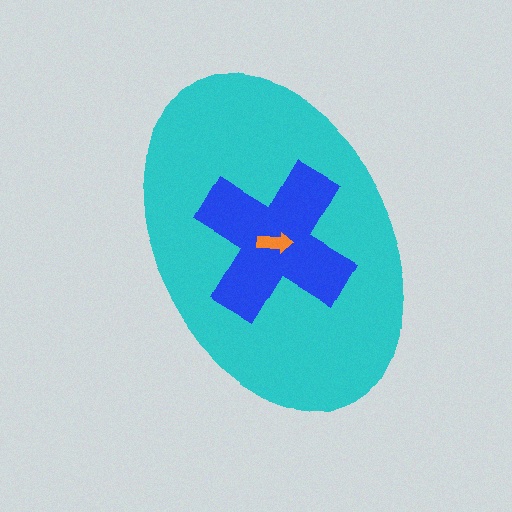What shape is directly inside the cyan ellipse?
The blue cross.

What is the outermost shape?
The cyan ellipse.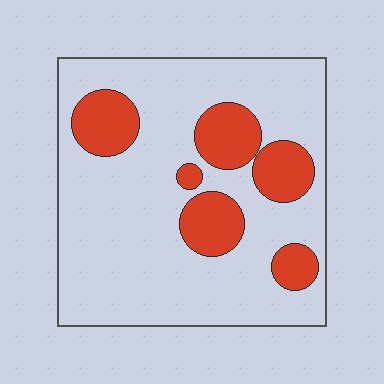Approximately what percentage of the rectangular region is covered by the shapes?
Approximately 20%.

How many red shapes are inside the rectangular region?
6.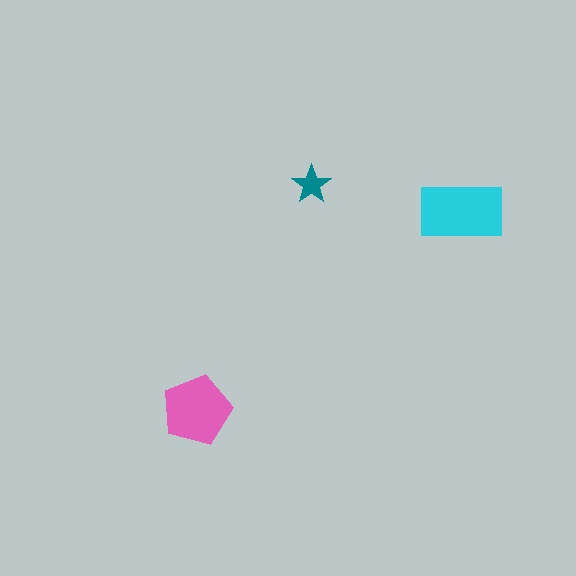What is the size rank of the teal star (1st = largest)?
3rd.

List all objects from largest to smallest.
The cyan rectangle, the pink pentagon, the teal star.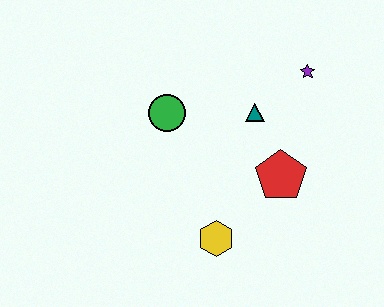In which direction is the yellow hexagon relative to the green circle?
The yellow hexagon is below the green circle.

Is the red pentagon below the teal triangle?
Yes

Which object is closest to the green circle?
The teal triangle is closest to the green circle.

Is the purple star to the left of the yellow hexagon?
No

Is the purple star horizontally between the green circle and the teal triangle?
No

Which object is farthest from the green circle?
The purple star is farthest from the green circle.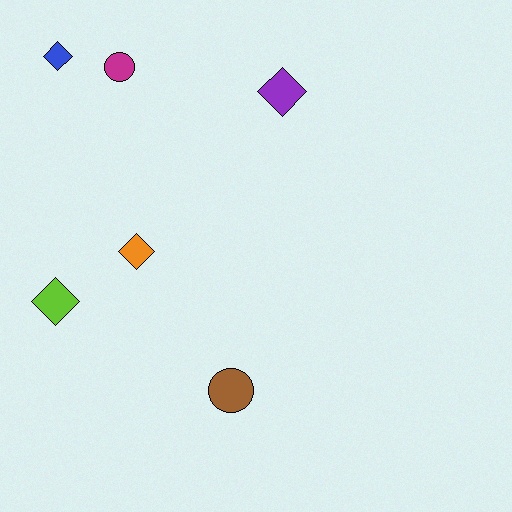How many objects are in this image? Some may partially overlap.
There are 6 objects.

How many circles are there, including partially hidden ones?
There are 2 circles.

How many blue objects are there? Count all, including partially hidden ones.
There is 1 blue object.